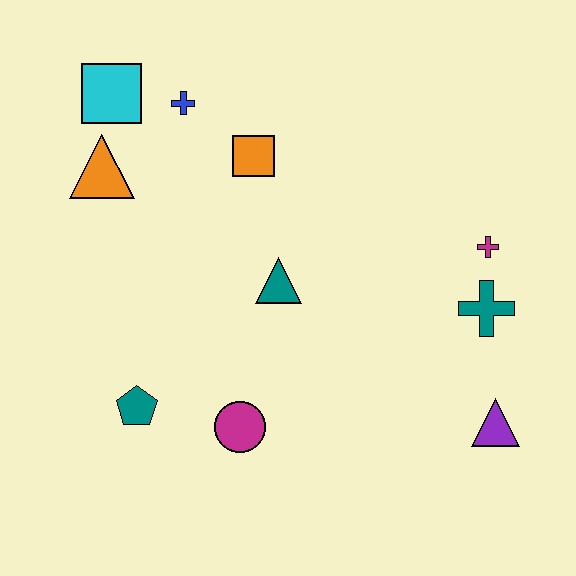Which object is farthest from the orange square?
The purple triangle is farthest from the orange square.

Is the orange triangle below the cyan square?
Yes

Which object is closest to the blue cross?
The cyan square is closest to the blue cross.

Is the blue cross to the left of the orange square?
Yes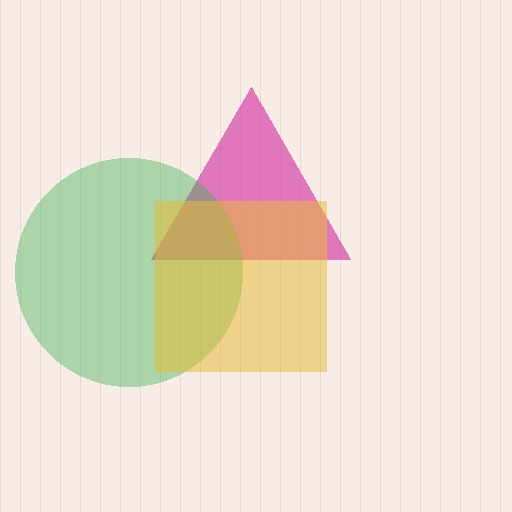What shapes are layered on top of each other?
The layered shapes are: a magenta triangle, a green circle, a yellow square.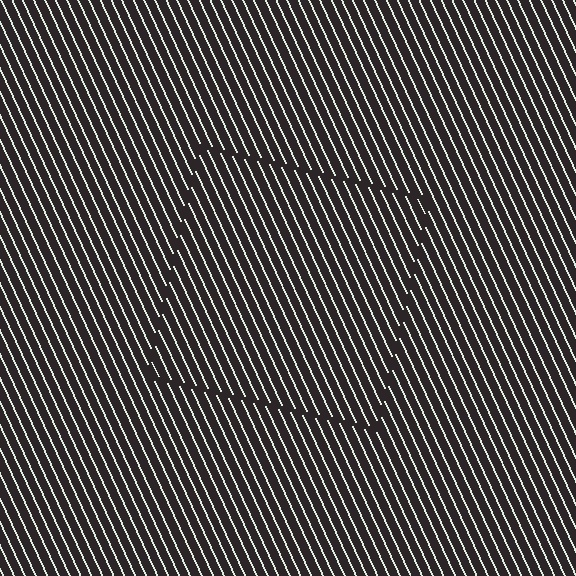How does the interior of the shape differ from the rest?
The interior of the shape contains the same grating, shifted by half a period — the contour is defined by the phase discontinuity where line-ends from the inner and outer gratings abut.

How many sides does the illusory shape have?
4 sides — the line-ends trace a square.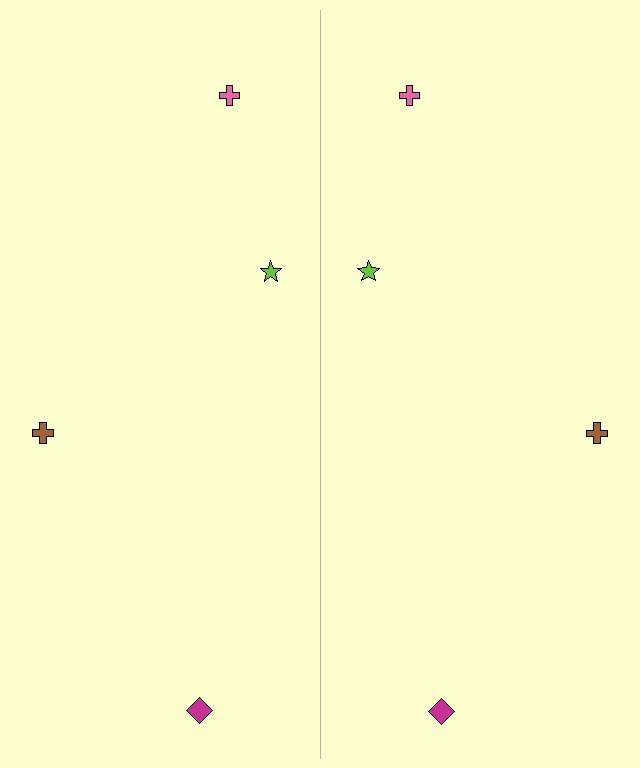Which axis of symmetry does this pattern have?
The pattern has a vertical axis of symmetry running through the center of the image.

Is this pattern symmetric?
Yes, this pattern has bilateral (reflection) symmetry.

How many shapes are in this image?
There are 8 shapes in this image.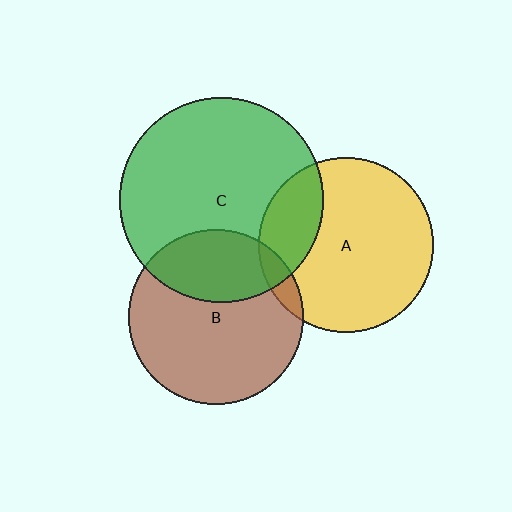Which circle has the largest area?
Circle C (green).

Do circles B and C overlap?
Yes.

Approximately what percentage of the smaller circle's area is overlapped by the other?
Approximately 30%.